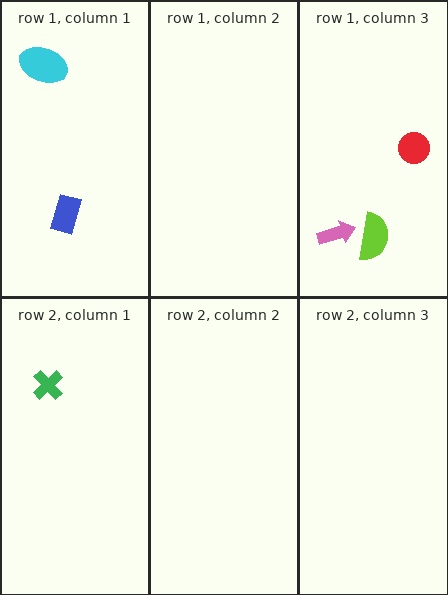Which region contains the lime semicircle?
The row 1, column 3 region.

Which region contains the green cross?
The row 2, column 1 region.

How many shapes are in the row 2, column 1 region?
1.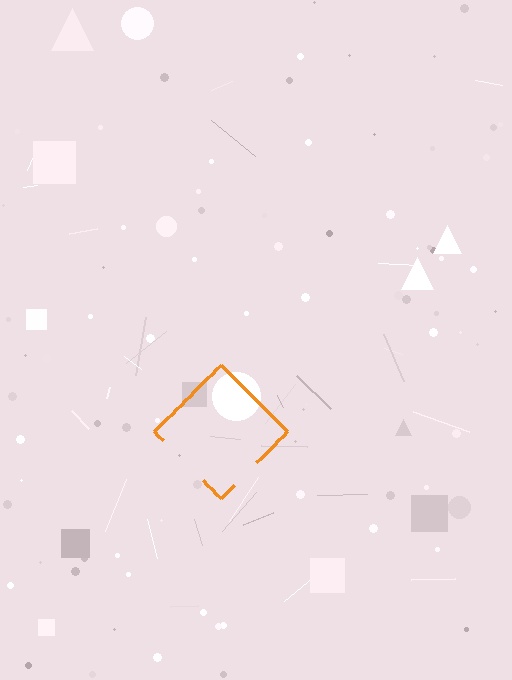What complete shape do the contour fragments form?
The contour fragments form a diamond.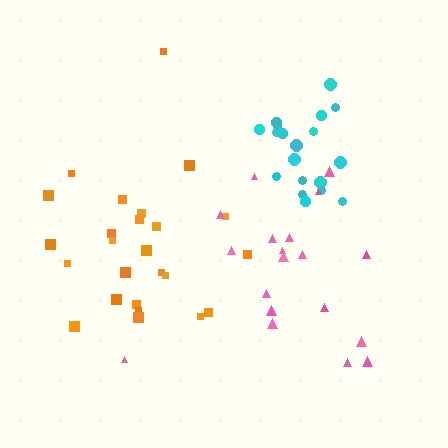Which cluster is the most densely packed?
Orange.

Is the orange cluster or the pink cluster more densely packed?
Orange.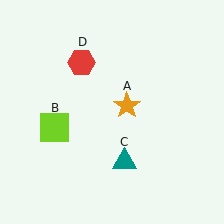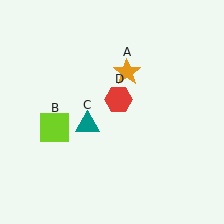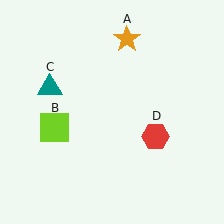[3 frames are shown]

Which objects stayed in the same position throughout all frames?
Lime square (object B) remained stationary.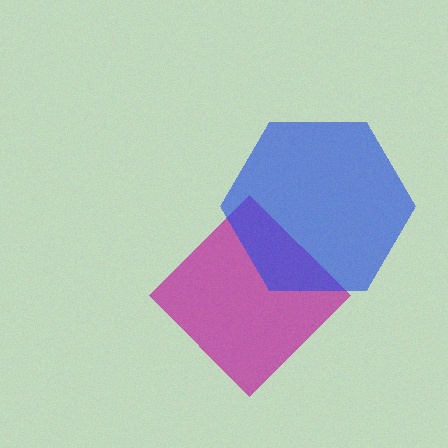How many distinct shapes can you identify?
There are 2 distinct shapes: a magenta diamond, a blue hexagon.